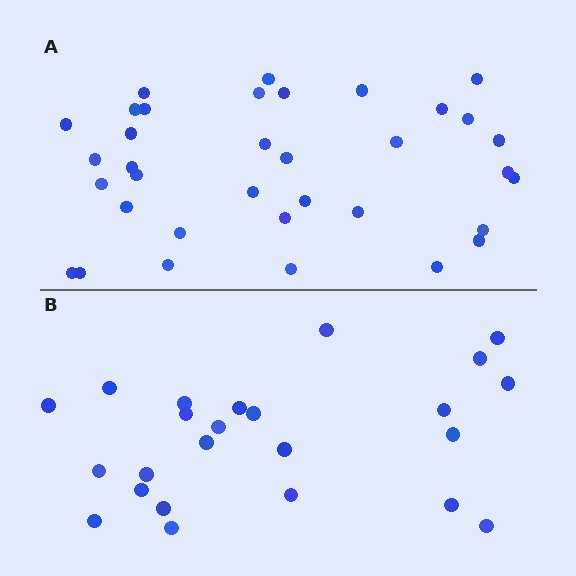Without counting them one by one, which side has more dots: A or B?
Region A (the top region) has more dots.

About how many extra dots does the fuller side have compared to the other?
Region A has roughly 12 or so more dots than region B.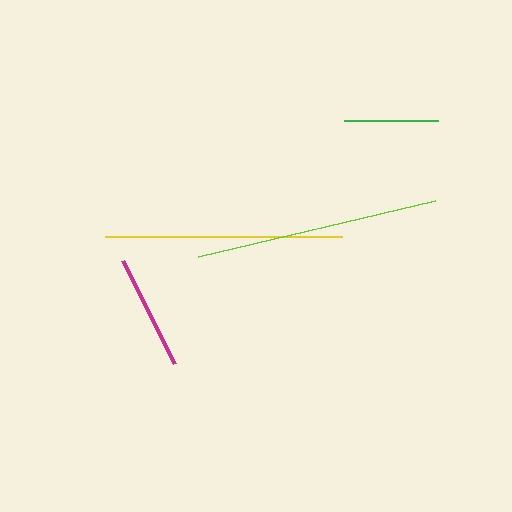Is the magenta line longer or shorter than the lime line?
The lime line is longer than the magenta line.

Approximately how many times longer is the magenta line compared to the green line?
The magenta line is approximately 1.2 times the length of the green line.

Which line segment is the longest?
The lime line is the longest at approximately 244 pixels.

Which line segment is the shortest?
The green line is the shortest at approximately 94 pixels.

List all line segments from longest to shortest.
From longest to shortest: lime, yellow, magenta, green.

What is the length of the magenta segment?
The magenta segment is approximately 115 pixels long.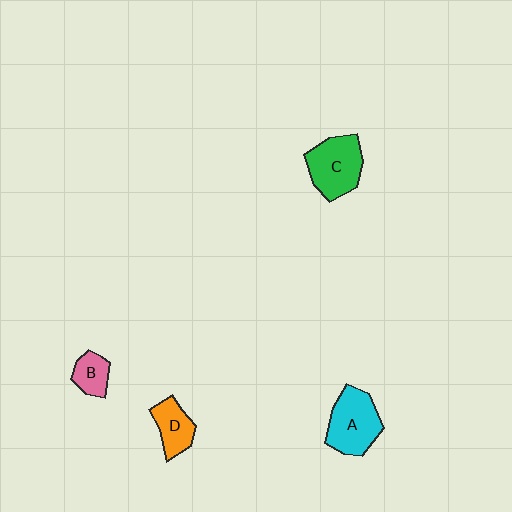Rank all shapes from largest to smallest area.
From largest to smallest: A (cyan), C (green), D (orange), B (pink).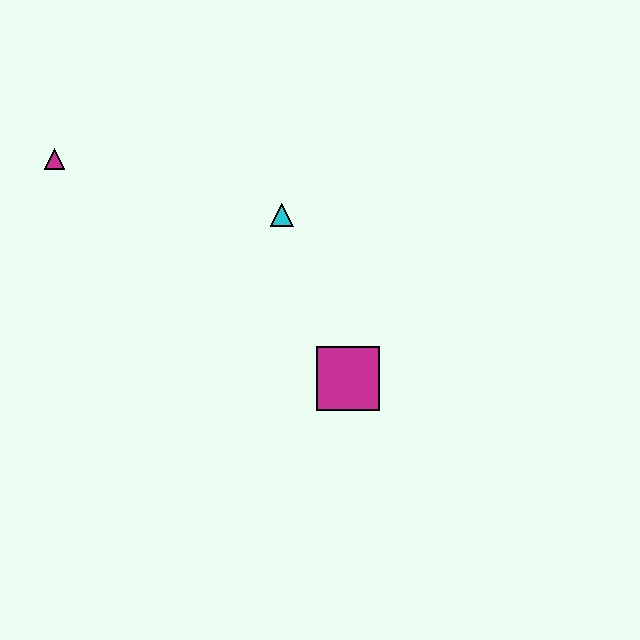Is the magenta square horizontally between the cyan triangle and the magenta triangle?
No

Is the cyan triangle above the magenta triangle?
No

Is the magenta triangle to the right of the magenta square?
No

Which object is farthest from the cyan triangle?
The magenta triangle is farthest from the cyan triangle.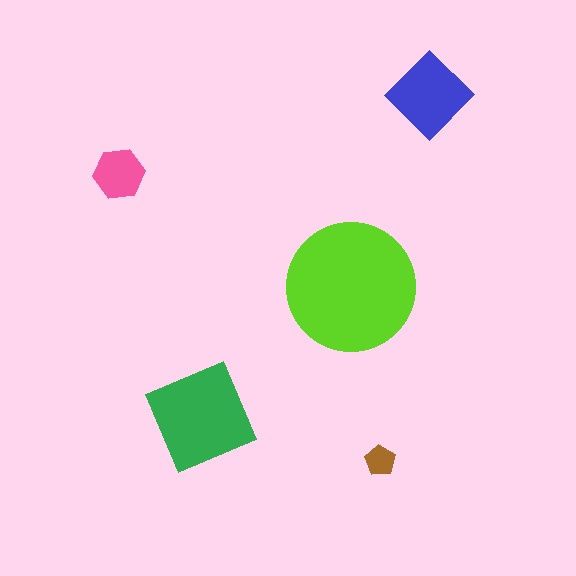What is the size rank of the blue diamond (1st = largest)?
3rd.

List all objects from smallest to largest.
The brown pentagon, the pink hexagon, the blue diamond, the green square, the lime circle.